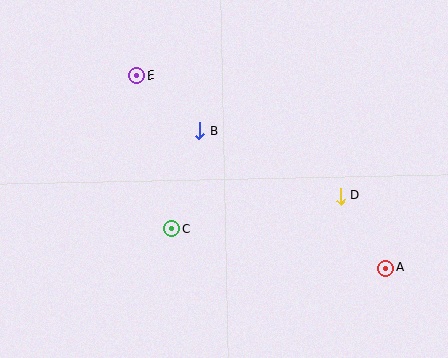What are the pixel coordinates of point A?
Point A is at (386, 268).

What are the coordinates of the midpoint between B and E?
The midpoint between B and E is at (168, 104).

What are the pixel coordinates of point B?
Point B is at (200, 131).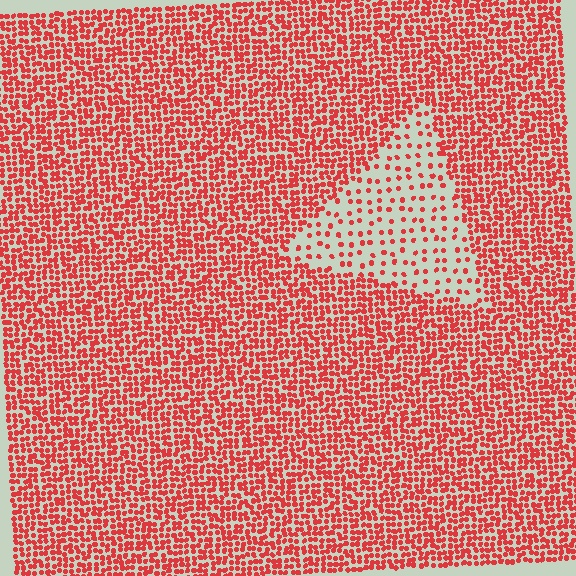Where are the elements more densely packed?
The elements are more densely packed outside the triangle boundary.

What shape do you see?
I see a triangle.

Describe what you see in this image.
The image contains small red elements arranged at two different densities. A triangle-shaped region is visible where the elements are less densely packed than the surrounding area.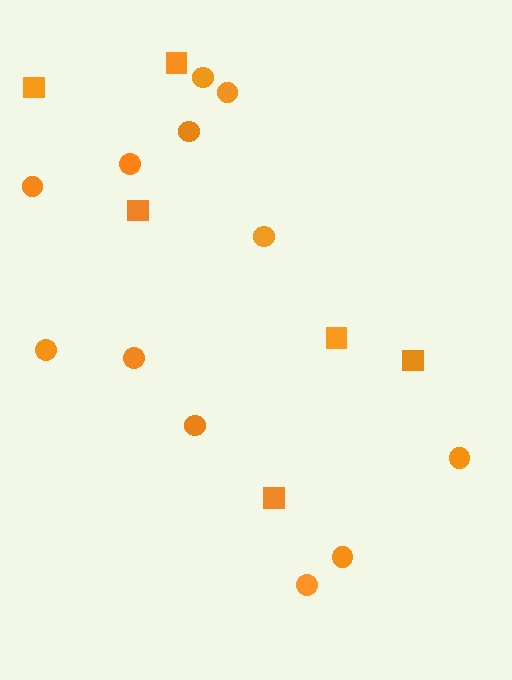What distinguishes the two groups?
There are 2 groups: one group of squares (6) and one group of circles (12).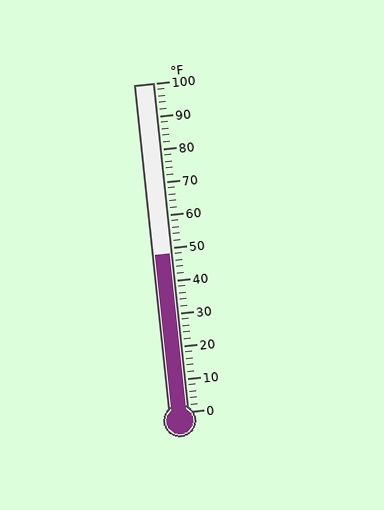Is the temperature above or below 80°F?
The temperature is below 80°F.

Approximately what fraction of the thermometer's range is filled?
The thermometer is filled to approximately 50% of its range.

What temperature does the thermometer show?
The thermometer shows approximately 48°F.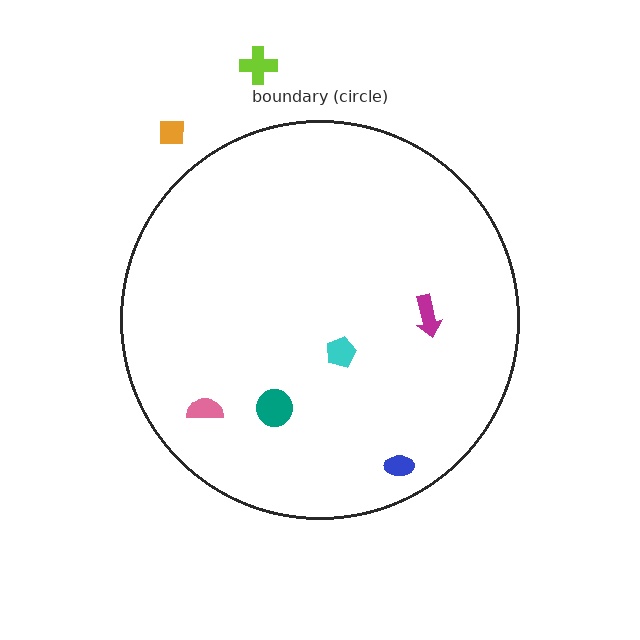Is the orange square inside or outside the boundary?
Outside.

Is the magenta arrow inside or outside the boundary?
Inside.